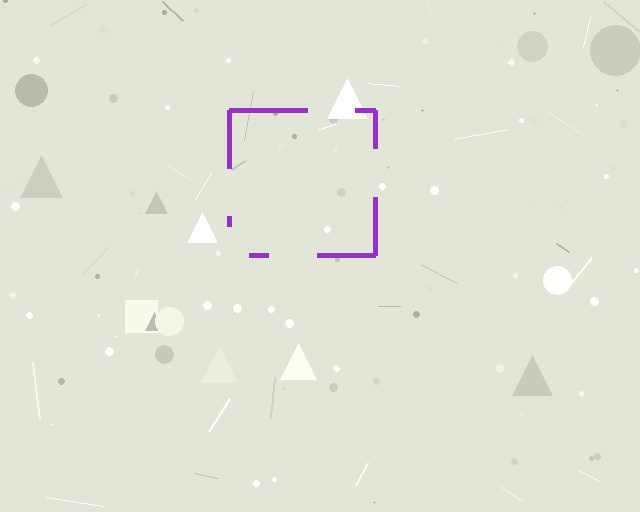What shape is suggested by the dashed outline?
The dashed outline suggests a square.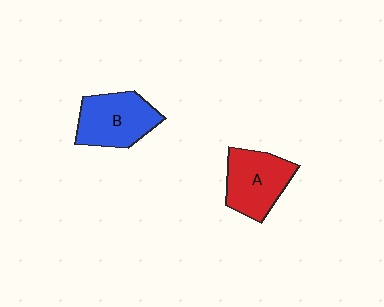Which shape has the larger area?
Shape B (blue).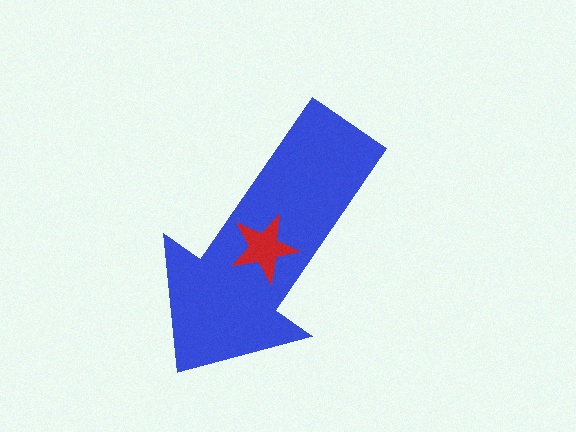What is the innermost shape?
The red star.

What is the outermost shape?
The blue arrow.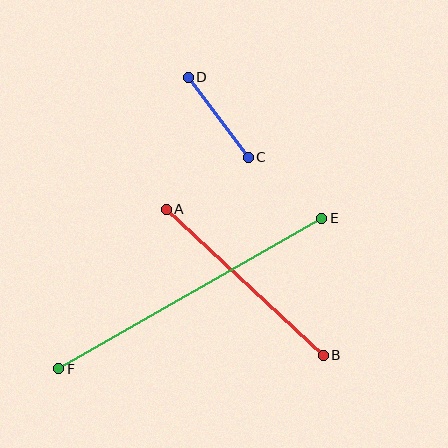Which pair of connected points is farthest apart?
Points E and F are farthest apart.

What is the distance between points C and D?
The distance is approximately 100 pixels.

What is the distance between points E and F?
The distance is approximately 303 pixels.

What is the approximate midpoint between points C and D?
The midpoint is at approximately (218, 117) pixels.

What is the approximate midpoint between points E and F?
The midpoint is at approximately (190, 294) pixels.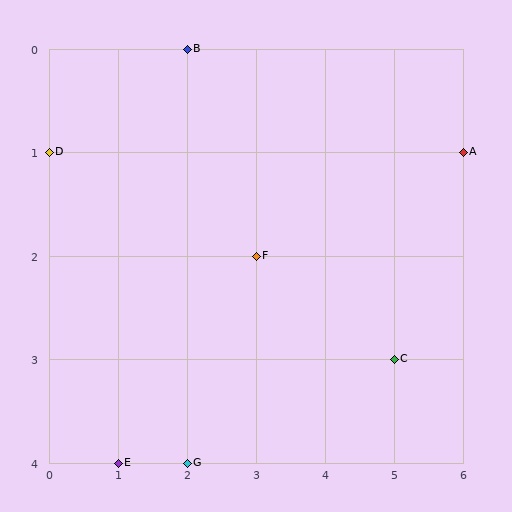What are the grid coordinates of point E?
Point E is at grid coordinates (1, 4).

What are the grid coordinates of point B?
Point B is at grid coordinates (2, 0).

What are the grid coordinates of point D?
Point D is at grid coordinates (0, 1).